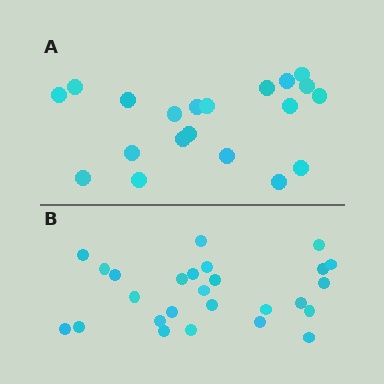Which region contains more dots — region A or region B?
Region B (the bottom region) has more dots.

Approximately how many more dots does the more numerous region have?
Region B has about 6 more dots than region A.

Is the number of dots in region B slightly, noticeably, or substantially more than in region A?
Region B has noticeably more, but not dramatically so. The ratio is roughly 1.3 to 1.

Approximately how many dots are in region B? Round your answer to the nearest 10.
About 30 dots. (The exact count is 26, which rounds to 30.)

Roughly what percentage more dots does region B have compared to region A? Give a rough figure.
About 30% more.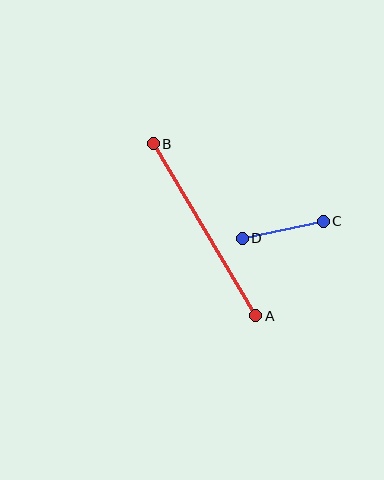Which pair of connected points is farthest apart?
Points A and B are farthest apart.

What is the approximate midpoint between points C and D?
The midpoint is at approximately (283, 230) pixels.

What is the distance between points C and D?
The distance is approximately 83 pixels.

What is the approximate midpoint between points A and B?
The midpoint is at approximately (204, 230) pixels.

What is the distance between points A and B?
The distance is approximately 200 pixels.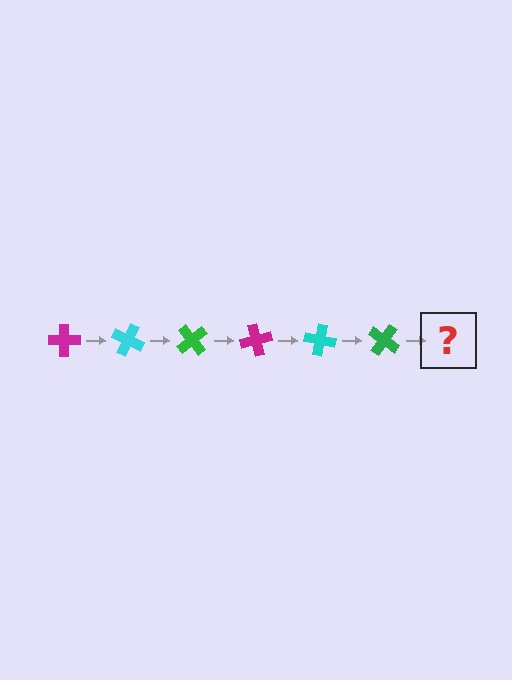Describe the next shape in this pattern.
It should be a magenta cross, rotated 150 degrees from the start.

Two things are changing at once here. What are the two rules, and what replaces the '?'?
The two rules are that it rotates 25 degrees each step and the color cycles through magenta, cyan, and green. The '?' should be a magenta cross, rotated 150 degrees from the start.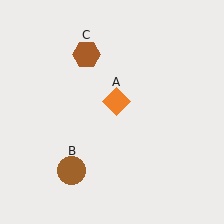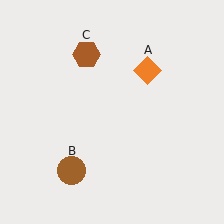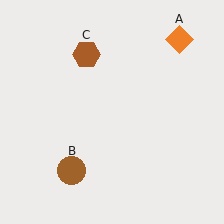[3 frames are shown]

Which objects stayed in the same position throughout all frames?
Brown circle (object B) and brown hexagon (object C) remained stationary.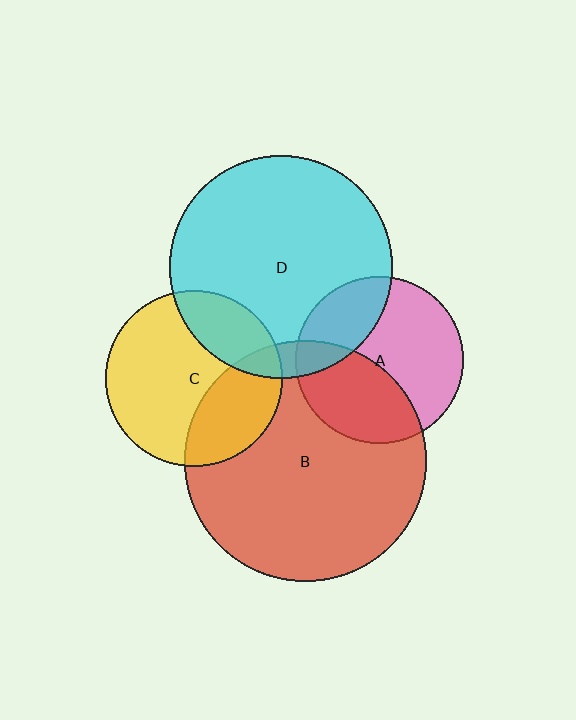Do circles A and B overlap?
Yes.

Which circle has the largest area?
Circle B (red).